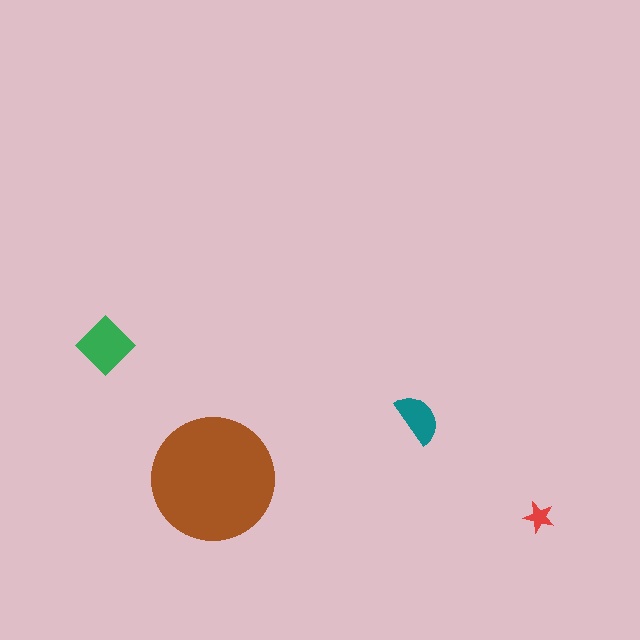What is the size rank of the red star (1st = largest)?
4th.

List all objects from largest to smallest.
The brown circle, the green diamond, the teal semicircle, the red star.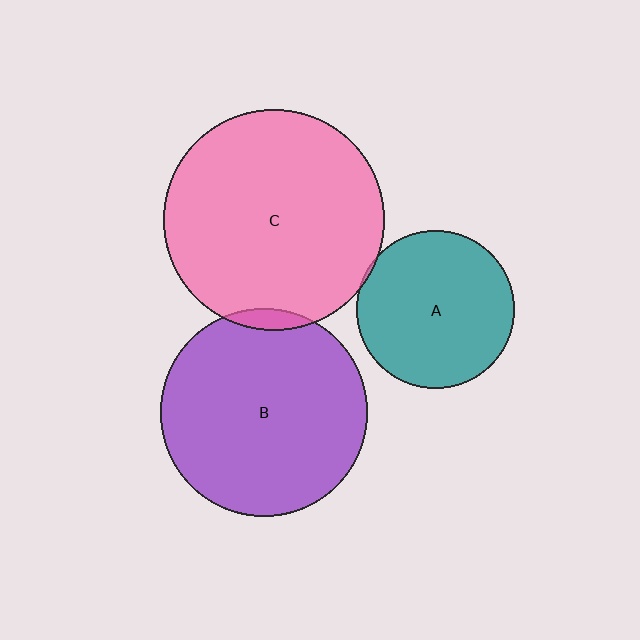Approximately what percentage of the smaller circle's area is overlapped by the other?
Approximately 5%.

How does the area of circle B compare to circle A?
Approximately 1.7 times.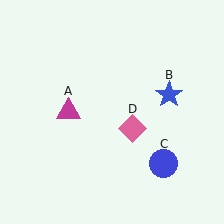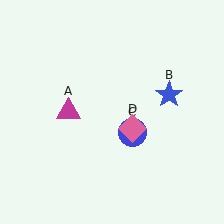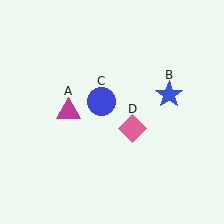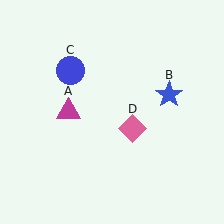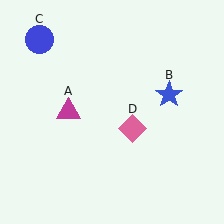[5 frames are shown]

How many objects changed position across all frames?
1 object changed position: blue circle (object C).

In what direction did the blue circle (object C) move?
The blue circle (object C) moved up and to the left.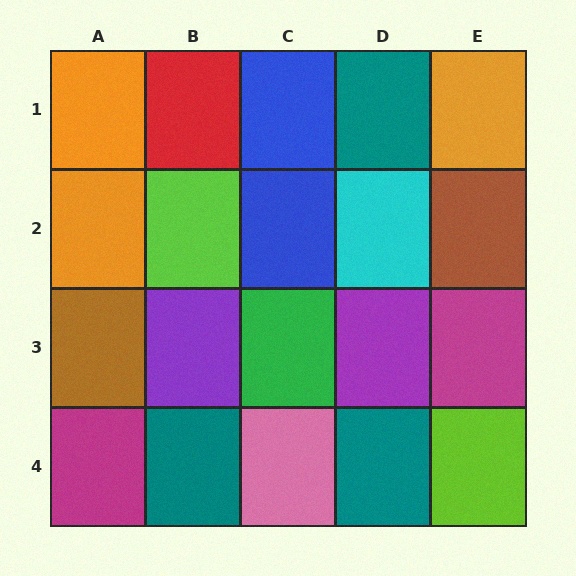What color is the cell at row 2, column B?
Lime.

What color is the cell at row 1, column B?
Red.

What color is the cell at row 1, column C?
Blue.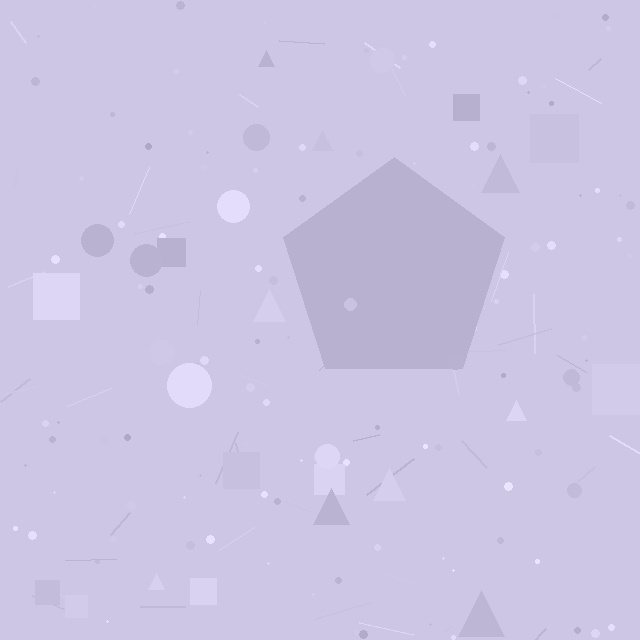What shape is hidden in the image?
A pentagon is hidden in the image.